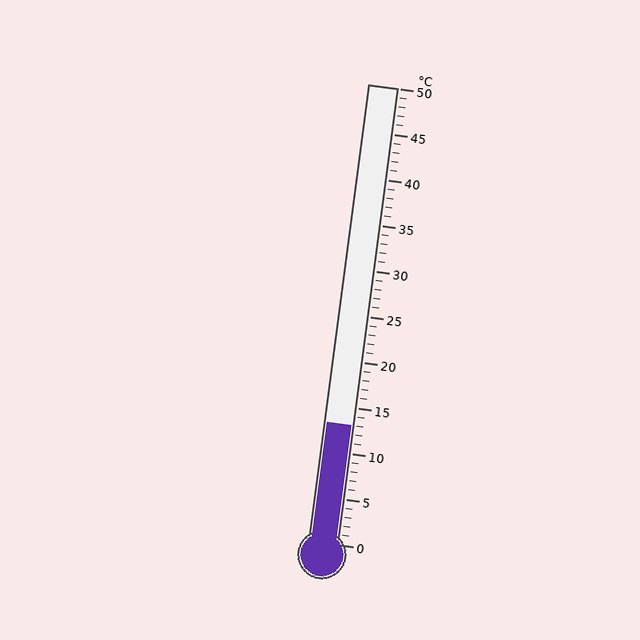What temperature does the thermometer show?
The thermometer shows approximately 13°C.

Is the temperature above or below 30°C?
The temperature is below 30°C.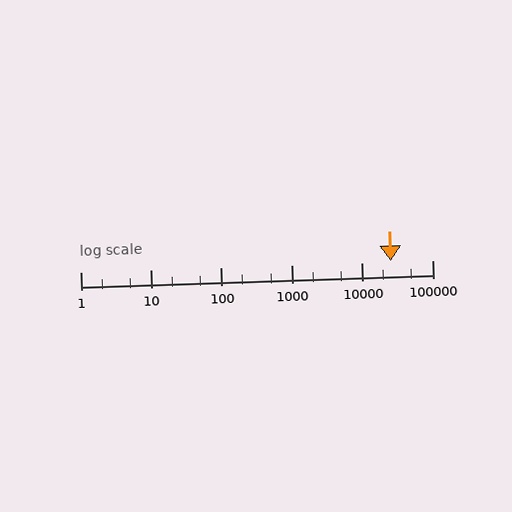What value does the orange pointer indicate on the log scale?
The pointer indicates approximately 26000.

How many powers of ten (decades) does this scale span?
The scale spans 5 decades, from 1 to 100000.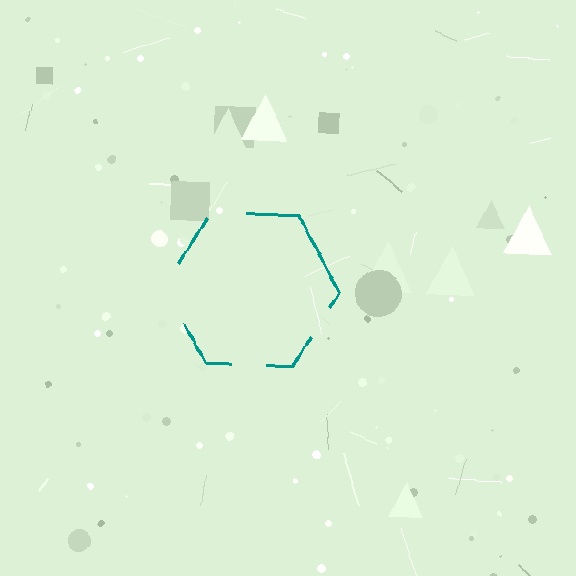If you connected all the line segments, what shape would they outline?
They would outline a hexagon.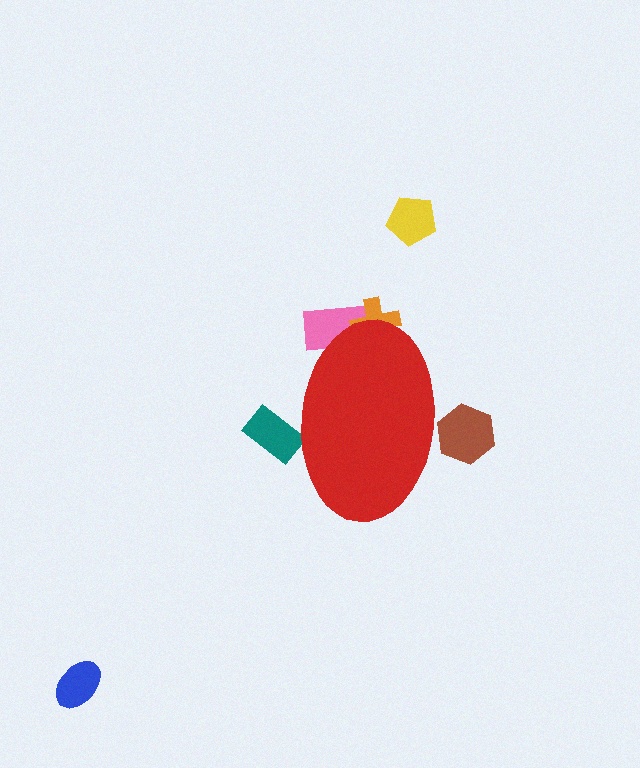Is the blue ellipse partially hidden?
No, the blue ellipse is fully visible.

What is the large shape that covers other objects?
A red ellipse.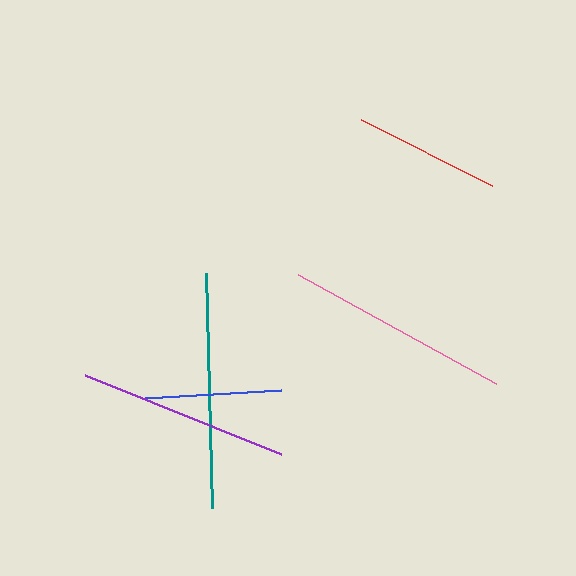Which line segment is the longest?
The teal line is the longest at approximately 234 pixels.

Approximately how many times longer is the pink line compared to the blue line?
The pink line is approximately 1.7 times the length of the blue line.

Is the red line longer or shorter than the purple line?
The purple line is longer than the red line.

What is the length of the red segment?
The red segment is approximately 147 pixels long.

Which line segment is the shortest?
The blue line is the shortest at approximately 136 pixels.